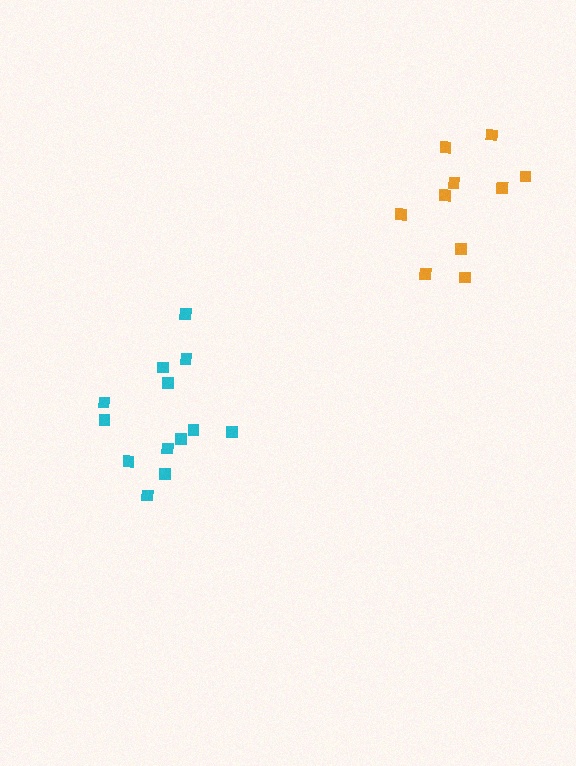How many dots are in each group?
Group 1: 10 dots, Group 2: 13 dots (23 total).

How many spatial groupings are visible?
There are 2 spatial groupings.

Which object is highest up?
The orange cluster is topmost.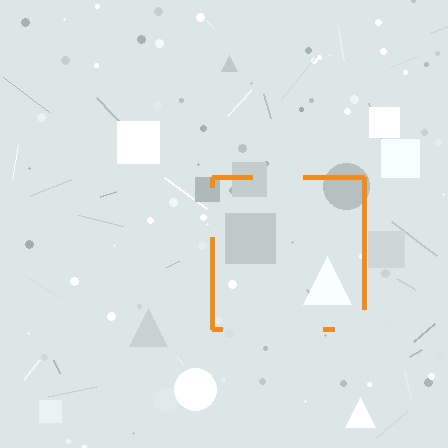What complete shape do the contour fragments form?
The contour fragments form a square.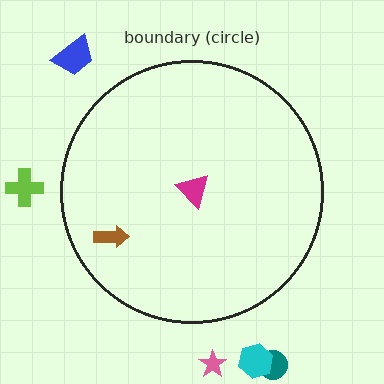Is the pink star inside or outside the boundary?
Outside.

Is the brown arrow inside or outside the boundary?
Inside.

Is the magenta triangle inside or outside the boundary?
Inside.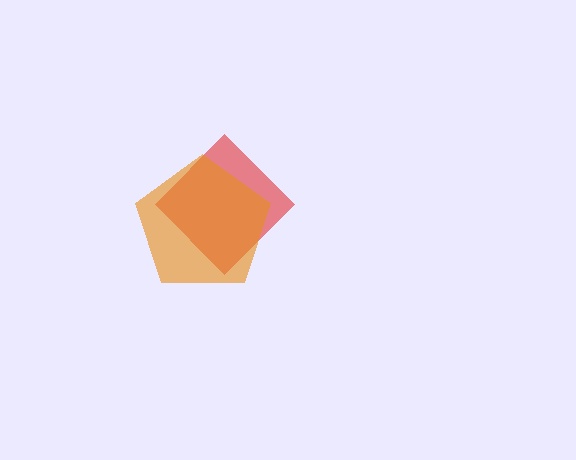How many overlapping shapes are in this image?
There are 2 overlapping shapes in the image.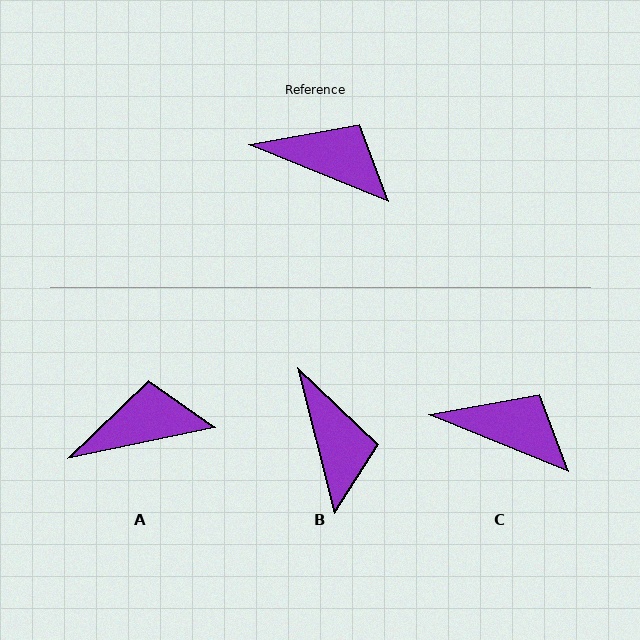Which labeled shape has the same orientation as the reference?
C.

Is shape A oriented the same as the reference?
No, it is off by about 34 degrees.